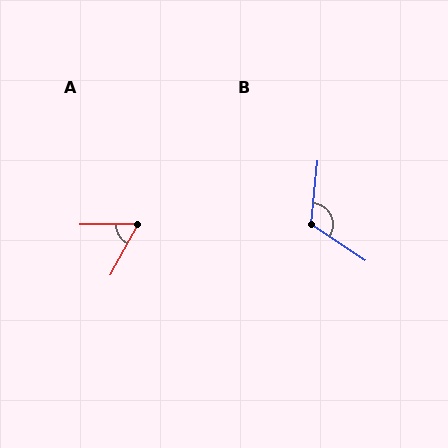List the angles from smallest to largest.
A (61°), B (117°).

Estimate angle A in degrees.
Approximately 61 degrees.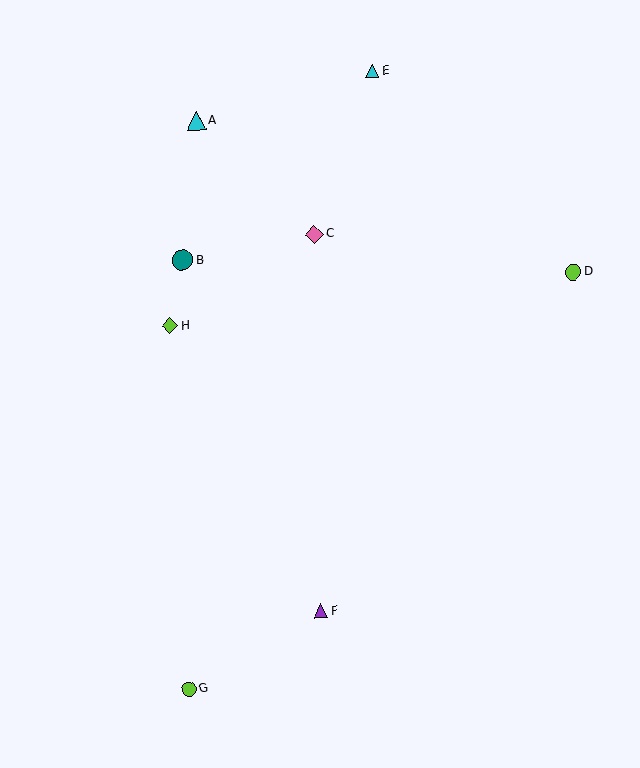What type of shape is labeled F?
Shape F is a purple triangle.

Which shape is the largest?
The teal circle (labeled B) is the largest.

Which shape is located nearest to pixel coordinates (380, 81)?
The cyan triangle (labeled E) at (372, 71) is nearest to that location.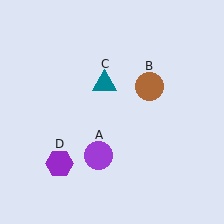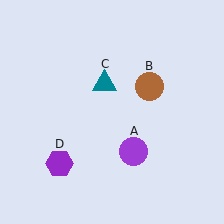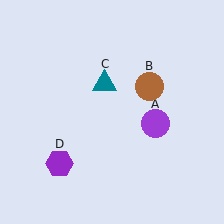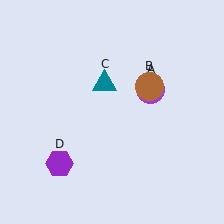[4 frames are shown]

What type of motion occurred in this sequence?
The purple circle (object A) rotated counterclockwise around the center of the scene.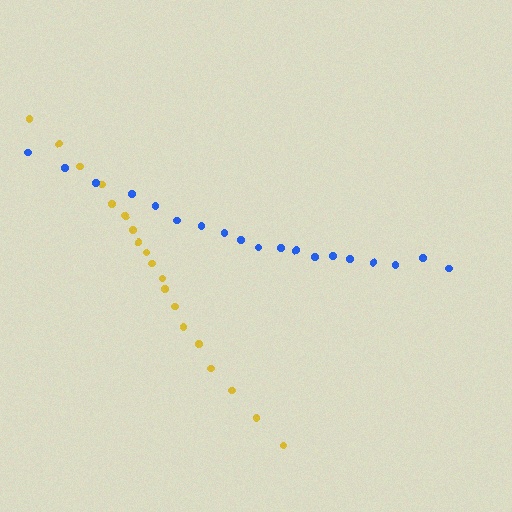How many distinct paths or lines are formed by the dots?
There are 2 distinct paths.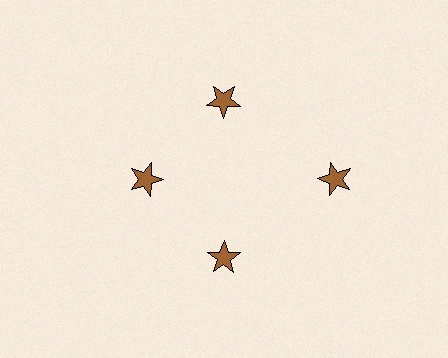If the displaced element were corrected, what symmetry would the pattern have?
It would have 4-fold rotational symmetry — the pattern would map onto itself every 90 degrees.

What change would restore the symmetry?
The symmetry would be restored by moving it inward, back onto the ring so that all 4 stars sit at equal angles and equal distance from the center.